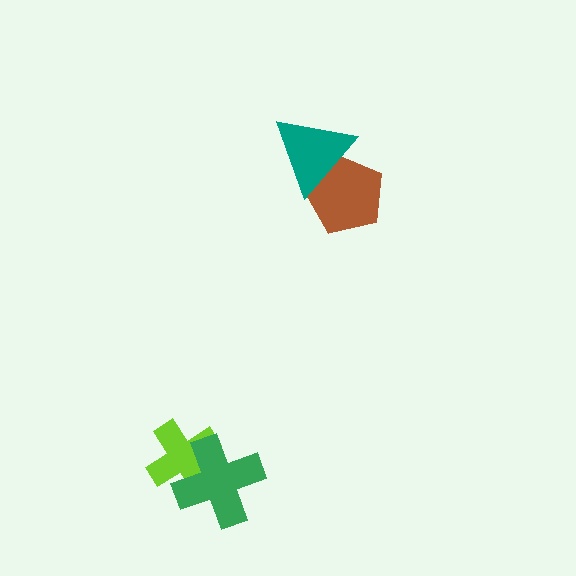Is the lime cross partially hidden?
Yes, it is partially covered by another shape.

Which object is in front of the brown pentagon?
The teal triangle is in front of the brown pentagon.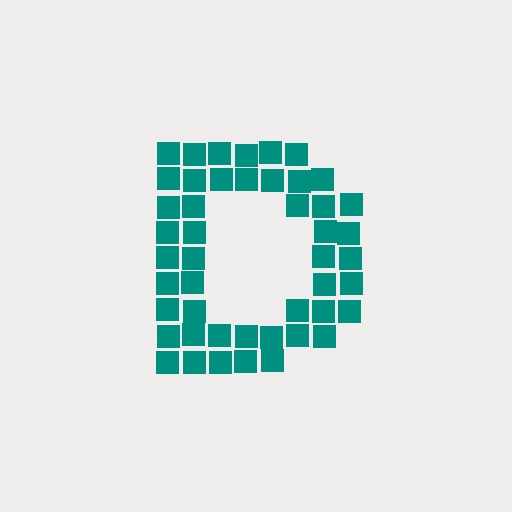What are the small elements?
The small elements are squares.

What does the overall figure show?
The overall figure shows the letter D.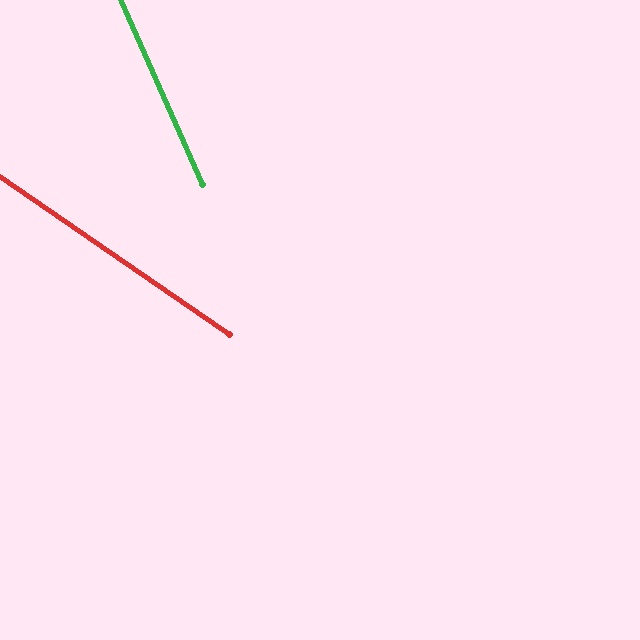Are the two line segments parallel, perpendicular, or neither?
Neither parallel nor perpendicular — they differ by about 32°.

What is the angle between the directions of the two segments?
Approximately 32 degrees.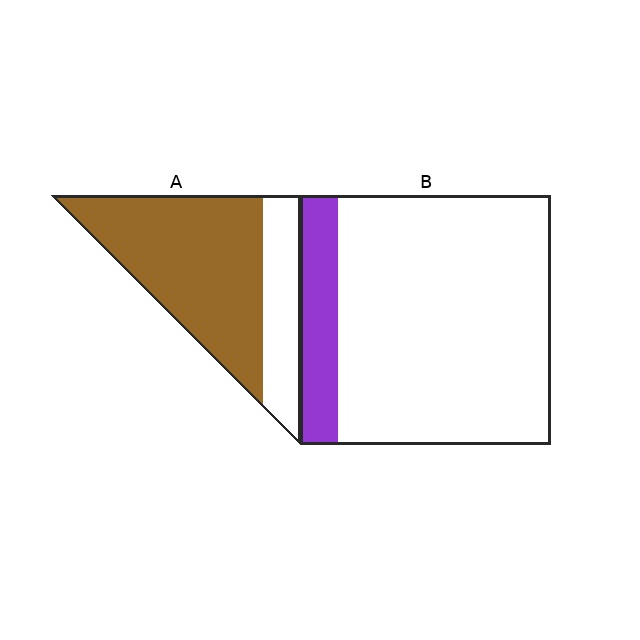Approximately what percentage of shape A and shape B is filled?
A is approximately 70% and B is approximately 15%.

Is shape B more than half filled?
No.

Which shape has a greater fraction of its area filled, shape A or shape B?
Shape A.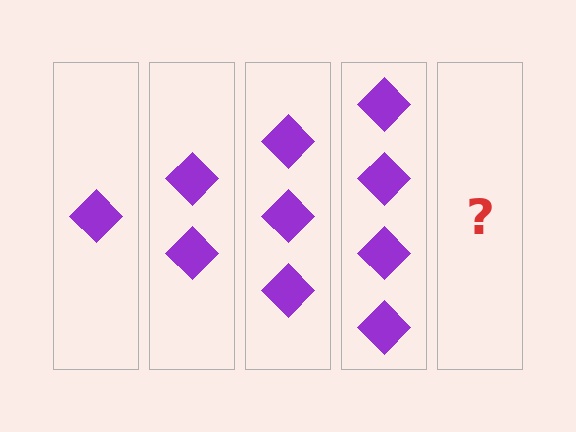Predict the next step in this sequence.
The next step is 5 diamonds.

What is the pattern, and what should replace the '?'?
The pattern is that each step adds one more diamond. The '?' should be 5 diamonds.